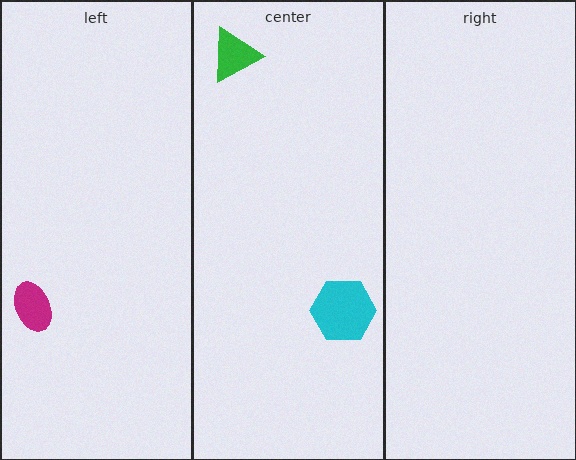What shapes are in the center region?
The cyan hexagon, the green triangle.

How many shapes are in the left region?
1.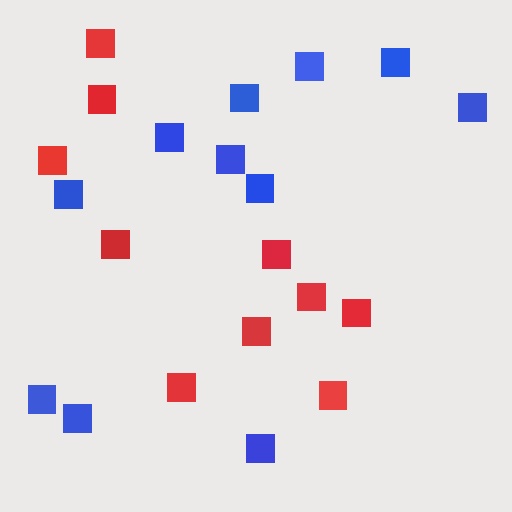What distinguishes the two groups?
There are 2 groups: one group of blue squares (11) and one group of red squares (10).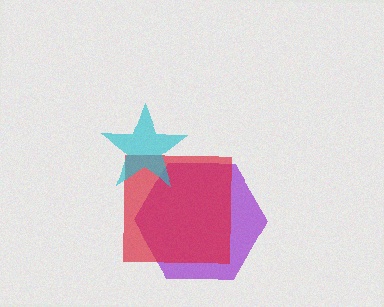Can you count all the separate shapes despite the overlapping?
Yes, there are 3 separate shapes.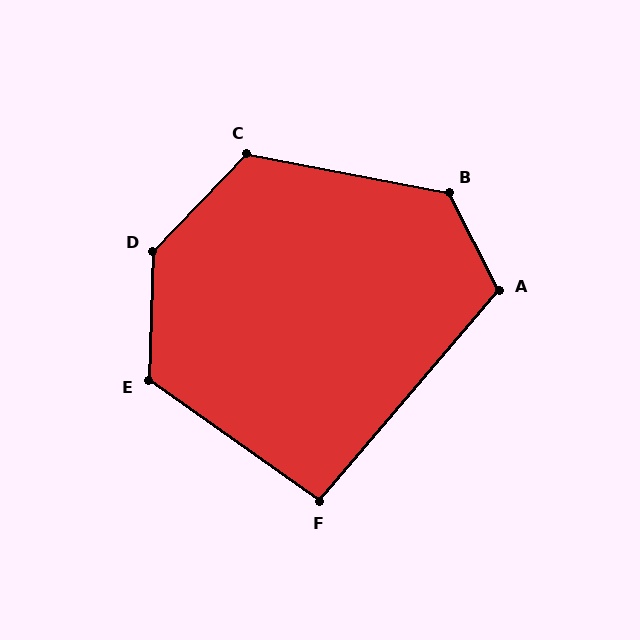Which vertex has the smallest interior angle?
F, at approximately 95 degrees.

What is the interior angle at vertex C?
Approximately 123 degrees (obtuse).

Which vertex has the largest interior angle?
D, at approximately 137 degrees.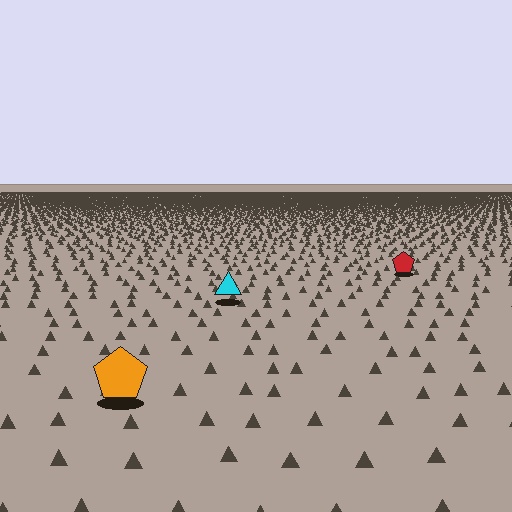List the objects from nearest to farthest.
From nearest to farthest: the orange pentagon, the cyan triangle, the red pentagon.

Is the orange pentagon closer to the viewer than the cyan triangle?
Yes. The orange pentagon is closer — you can tell from the texture gradient: the ground texture is coarser near it.